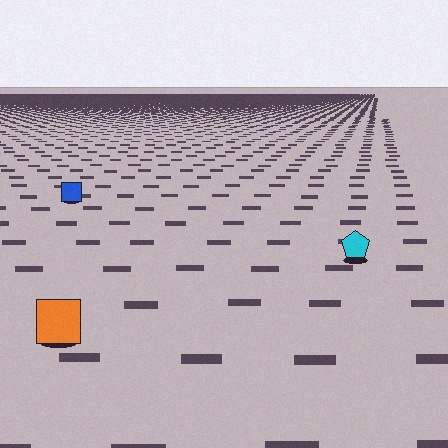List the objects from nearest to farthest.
From nearest to farthest: the orange square, the cyan pentagon, the blue square.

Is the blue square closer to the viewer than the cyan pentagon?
No. The cyan pentagon is closer — you can tell from the texture gradient: the ground texture is coarser near it.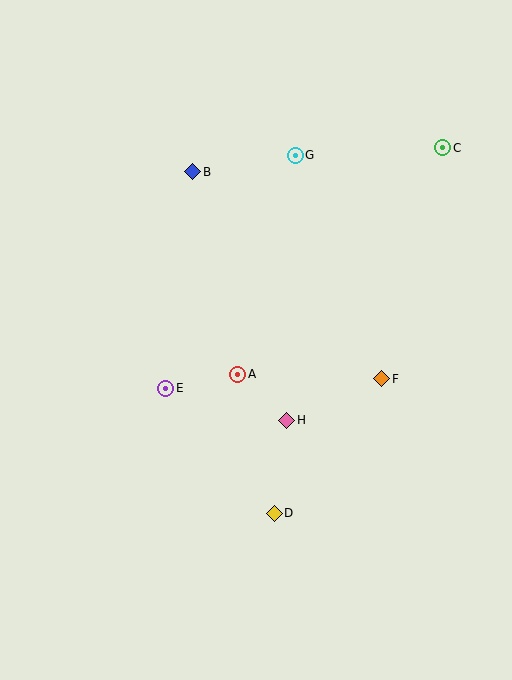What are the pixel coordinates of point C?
Point C is at (443, 148).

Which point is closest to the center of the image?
Point A at (238, 374) is closest to the center.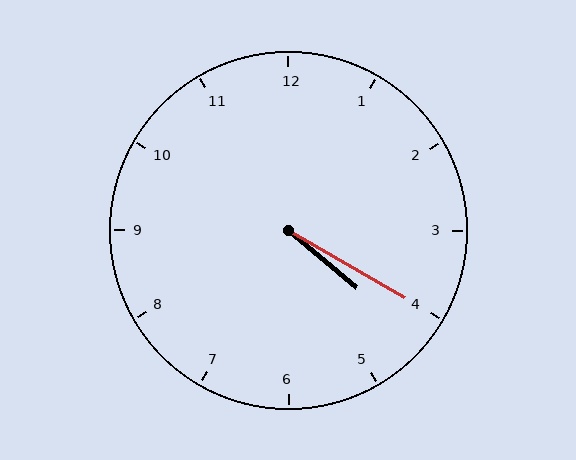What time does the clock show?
4:20.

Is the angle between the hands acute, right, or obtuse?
It is acute.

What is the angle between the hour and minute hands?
Approximately 10 degrees.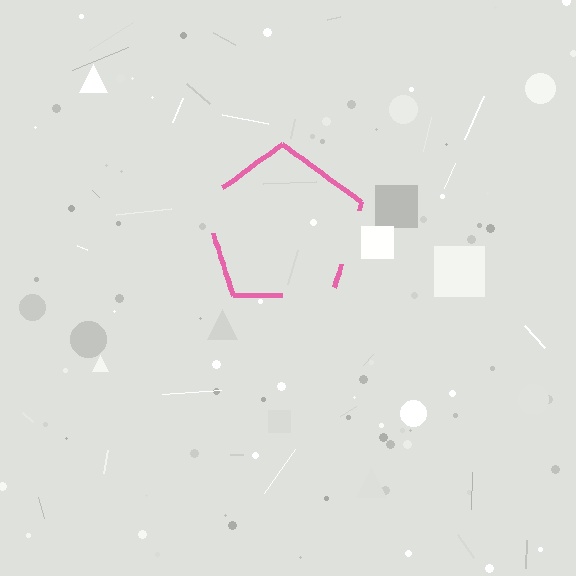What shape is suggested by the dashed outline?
The dashed outline suggests a pentagon.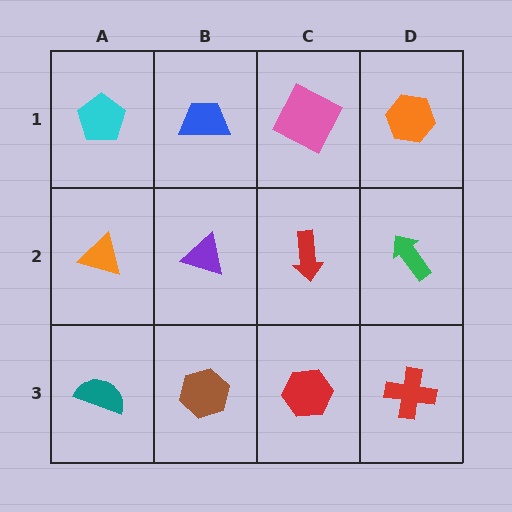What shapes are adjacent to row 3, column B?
A purple triangle (row 2, column B), a teal semicircle (row 3, column A), a red hexagon (row 3, column C).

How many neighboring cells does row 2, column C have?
4.